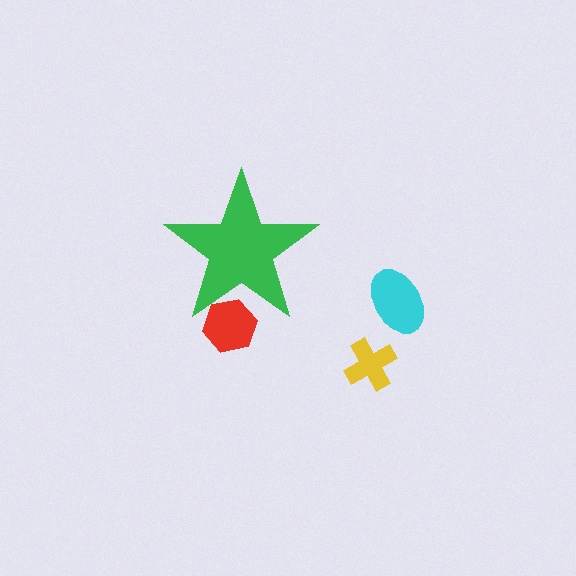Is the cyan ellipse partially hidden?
No, the cyan ellipse is fully visible.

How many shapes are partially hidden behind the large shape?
1 shape is partially hidden.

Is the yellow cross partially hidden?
No, the yellow cross is fully visible.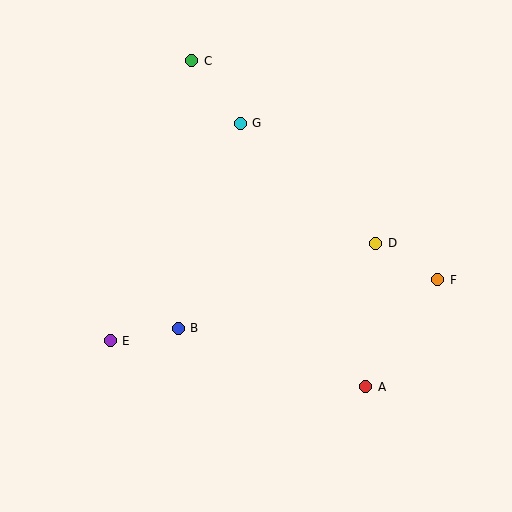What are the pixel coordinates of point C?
Point C is at (192, 61).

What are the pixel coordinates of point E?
Point E is at (110, 341).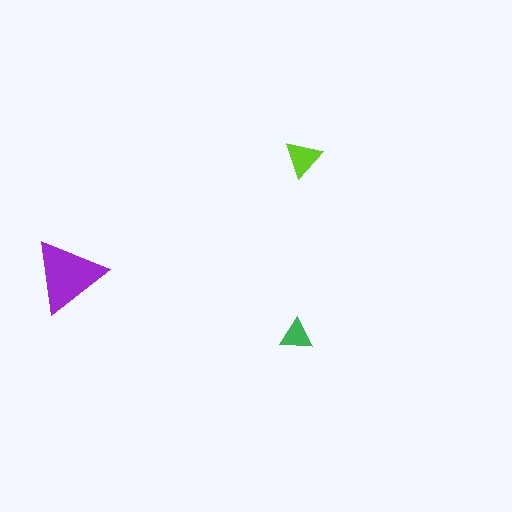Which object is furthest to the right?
The lime triangle is rightmost.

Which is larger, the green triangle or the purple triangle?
The purple one.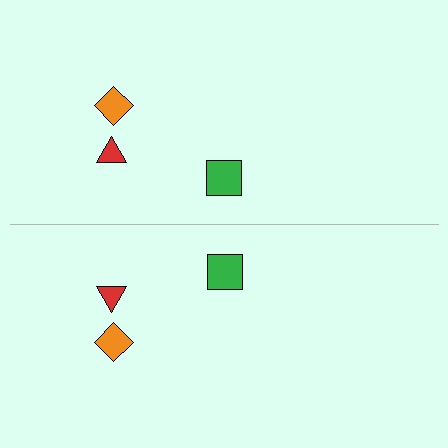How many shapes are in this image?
There are 6 shapes in this image.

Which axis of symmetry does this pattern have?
The pattern has a horizontal axis of symmetry running through the center of the image.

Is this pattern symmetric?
Yes, this pattern has bilateral (reflection) symmetry.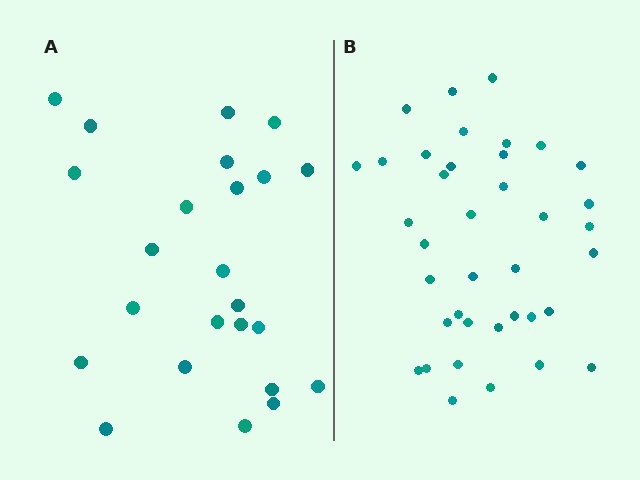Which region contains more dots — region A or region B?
Region B (the right region) has more dots.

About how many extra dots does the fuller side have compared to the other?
Region B has approximately 15 more dots than region A.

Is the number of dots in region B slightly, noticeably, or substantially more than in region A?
Region B has substantially more. The ratio is roughly 1.6 to 1.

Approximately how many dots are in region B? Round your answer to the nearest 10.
About 40 dots. (The exact count is 38, which rounds to 40.)